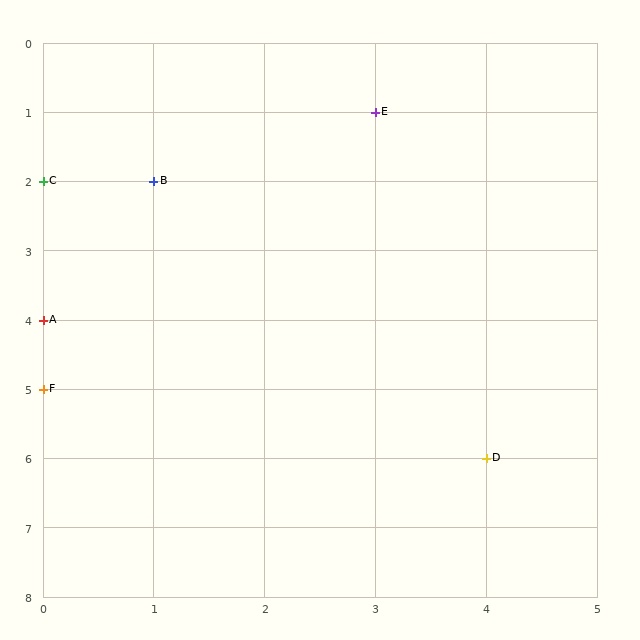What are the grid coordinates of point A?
Point A is at grid coordinates (0, 4).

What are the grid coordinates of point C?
Point C is at grid coordinates (0, 2).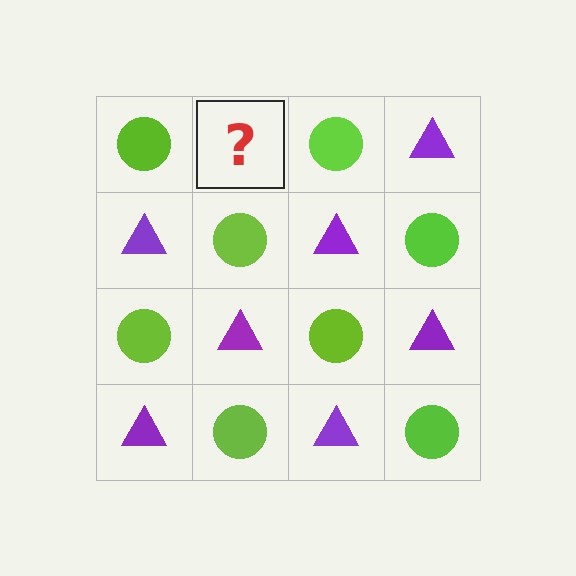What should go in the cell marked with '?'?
The missing cell should contain a purple triangle.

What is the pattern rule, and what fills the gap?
The rule is that it alternates lime circle and purple triangle in a checkerboard pattern. The gap should be filled with a purple triangle.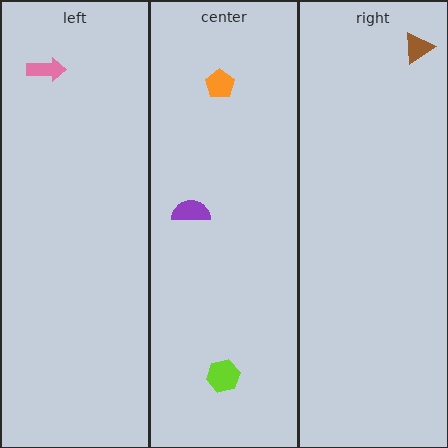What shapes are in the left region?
The pink arrow.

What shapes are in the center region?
The lime hexagon, the orange pentagon, the purple semicircle.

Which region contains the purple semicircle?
The center region.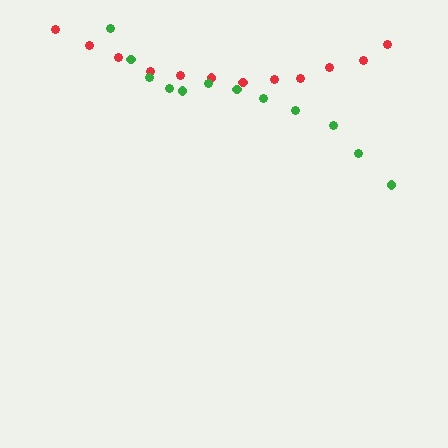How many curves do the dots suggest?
There are 2 distinct paths.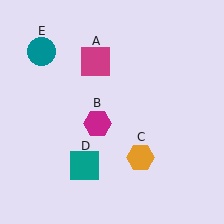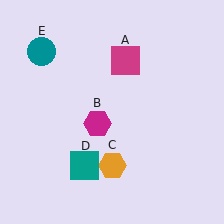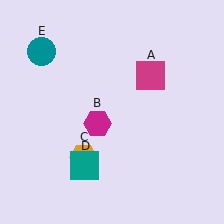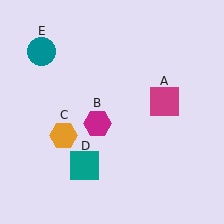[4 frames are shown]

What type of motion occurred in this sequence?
The magenta square (object A), orange hexagon (object C) rotated clockwise around the center of the scene.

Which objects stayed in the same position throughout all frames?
Magenta hexagon (object B) and teal square (object D) and teal circle (object E) remained stationary.